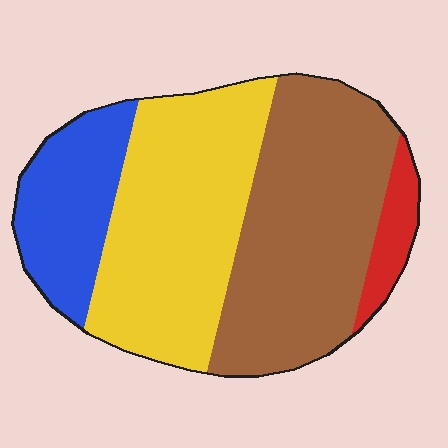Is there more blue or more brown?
Brown.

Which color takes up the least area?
Red, at roughly 5%.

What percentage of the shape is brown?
Brown covers around 40% of the shape.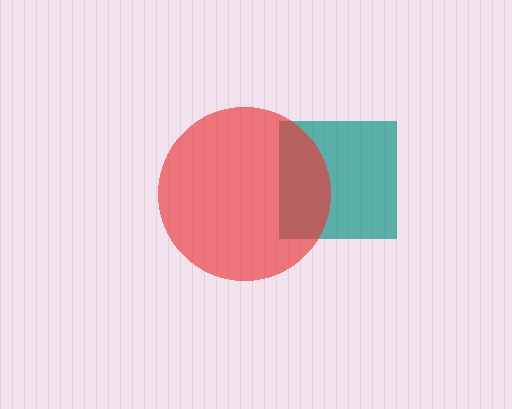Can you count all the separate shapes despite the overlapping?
Yes, there are 2 separate shapes.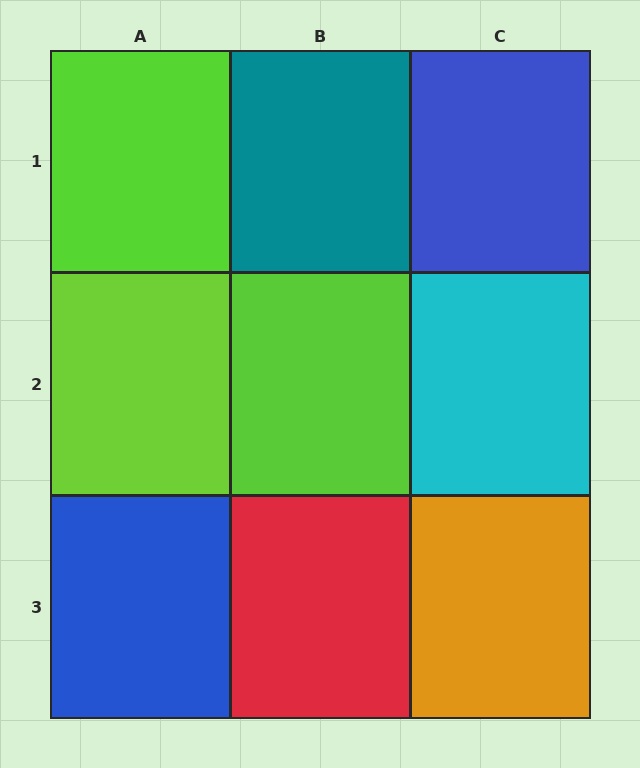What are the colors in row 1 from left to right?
Lime, teal, blue.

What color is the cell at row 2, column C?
Cyan.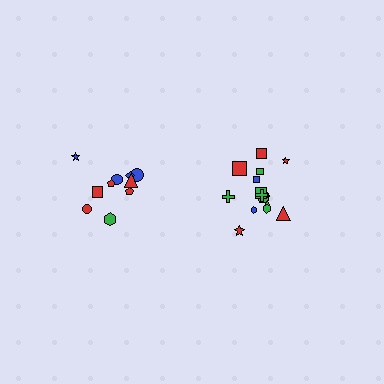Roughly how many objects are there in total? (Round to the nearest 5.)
Roughly 25 objects in total.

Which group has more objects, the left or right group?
The right group.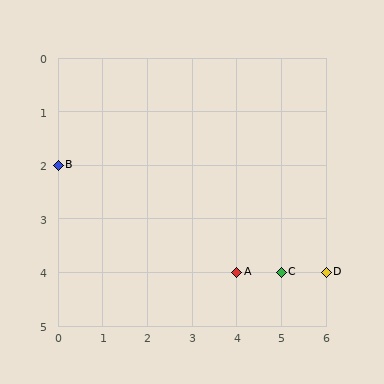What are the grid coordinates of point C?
Point C is at grid coordinates (5, 4).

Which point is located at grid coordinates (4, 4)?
Point A is at (4, 4).